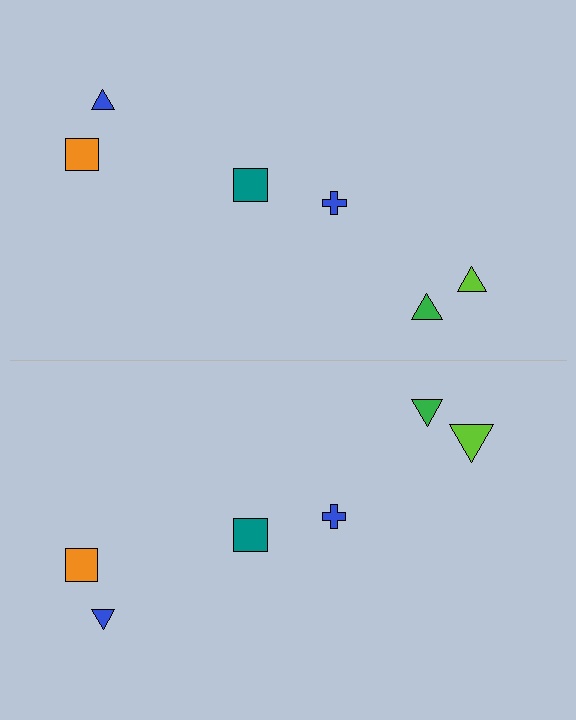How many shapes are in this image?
There are 12 shapes in this image.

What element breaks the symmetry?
The lime triangle on the bottom side has a different size than its mirror counterpart.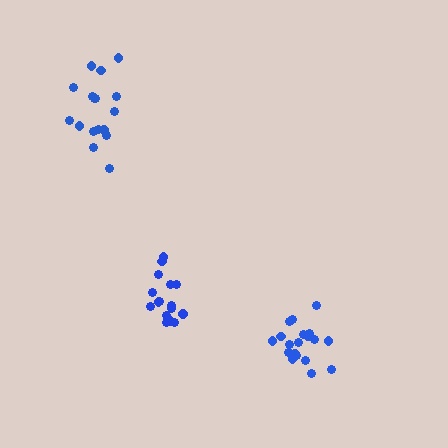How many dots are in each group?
Group 1: 17 dots, Group 2: 17 dots, Group 3: 19 dots (53 total).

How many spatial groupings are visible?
There are 3 spatial groupings.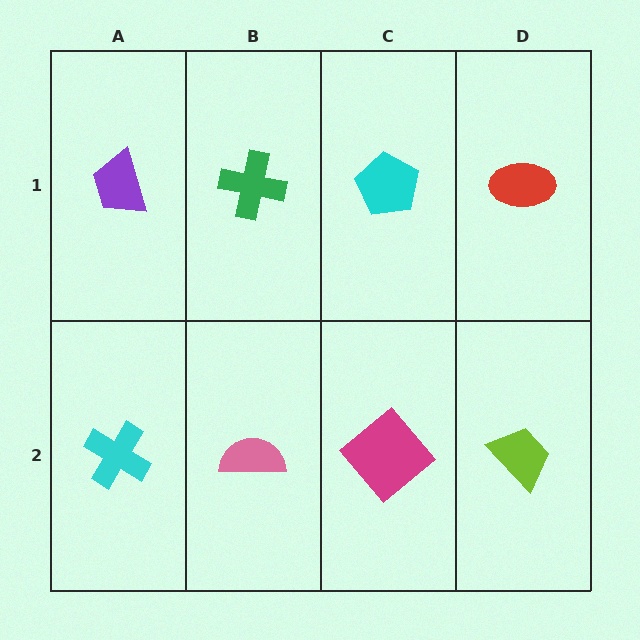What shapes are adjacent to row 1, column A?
A cyan cross (row 2, column A), a green cross (row 1, column B).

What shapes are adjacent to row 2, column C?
A cyan pentagon (row 1, column C), a pink semicircle (row 2, column B), a lime trapezoid (row 2, column D).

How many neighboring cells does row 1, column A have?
2.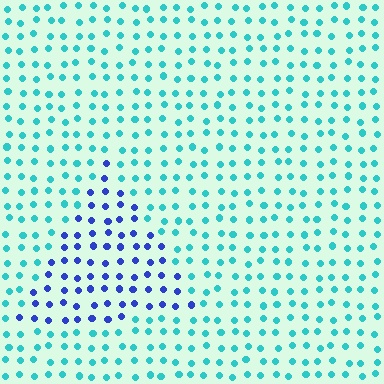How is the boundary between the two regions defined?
The boundary is defined purely by a slight shift in hue (about 53 degrees). Spacing, size, and orientation are identical on both sides.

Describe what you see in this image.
The image is filled with small cyan elements in a uniform arrangement. A triangle-shaped region is visible where the elements are tinted to a slightly different hue, forming a subtle color boundary.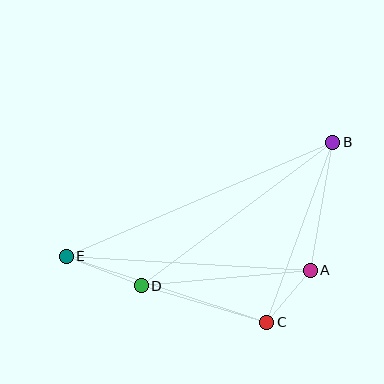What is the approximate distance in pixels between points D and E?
The distance between D and E is approximately 81 pixels.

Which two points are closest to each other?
Points A and C are closest to each other.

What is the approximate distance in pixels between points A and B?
The distance between A and B is approximately 130 pixels.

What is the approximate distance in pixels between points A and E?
The distance between A and E is approximately 244 pixels.